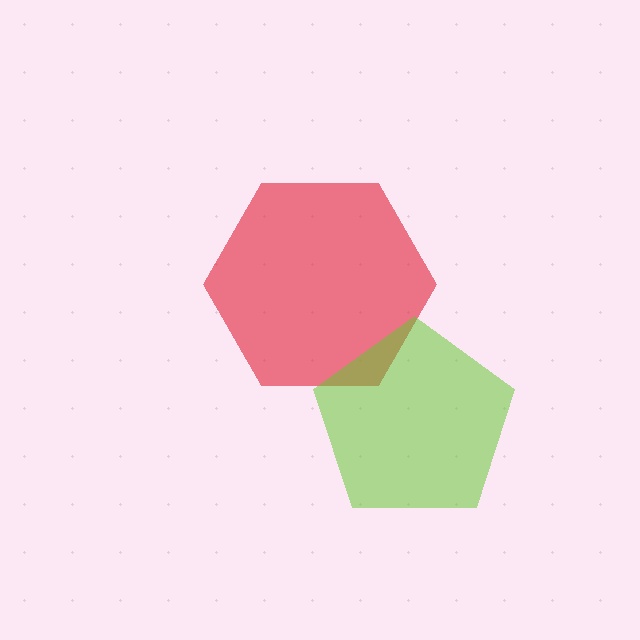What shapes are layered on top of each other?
The layered shapes are: a red hexagon, a lime pentagon.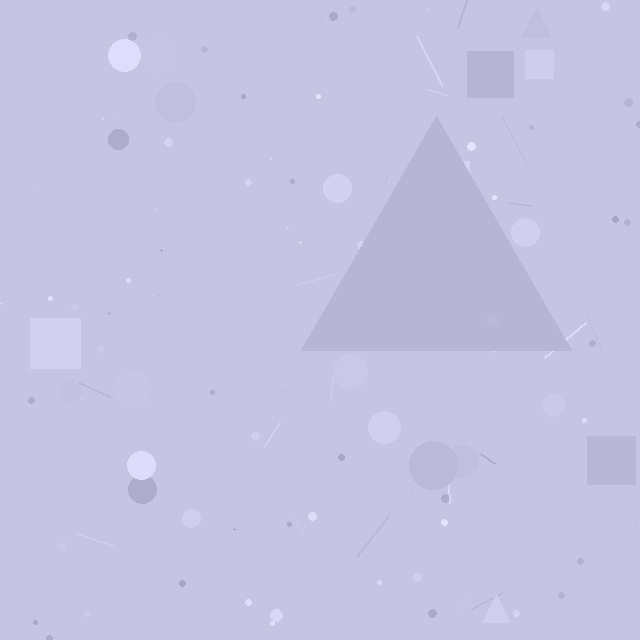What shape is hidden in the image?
A triangle is hidden in the image.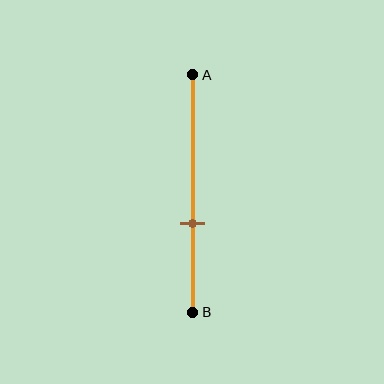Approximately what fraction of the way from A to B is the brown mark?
The brown mark is approximately 65% of the way from A to B.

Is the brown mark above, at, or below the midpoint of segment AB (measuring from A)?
The brown mark is below the midpoint of segment AB.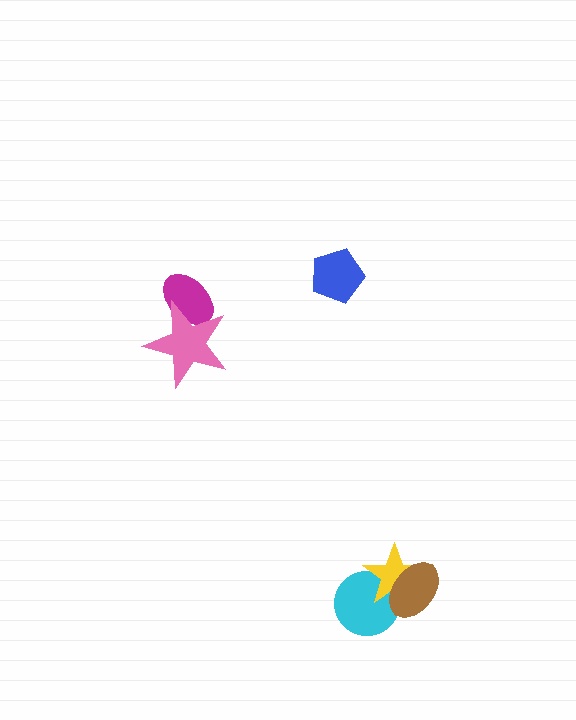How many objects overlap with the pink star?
1 object overlaps with the pink star.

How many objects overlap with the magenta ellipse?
1 object overlaps with the magenta ellipse.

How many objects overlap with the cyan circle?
2 objects overlap with the cyan circle.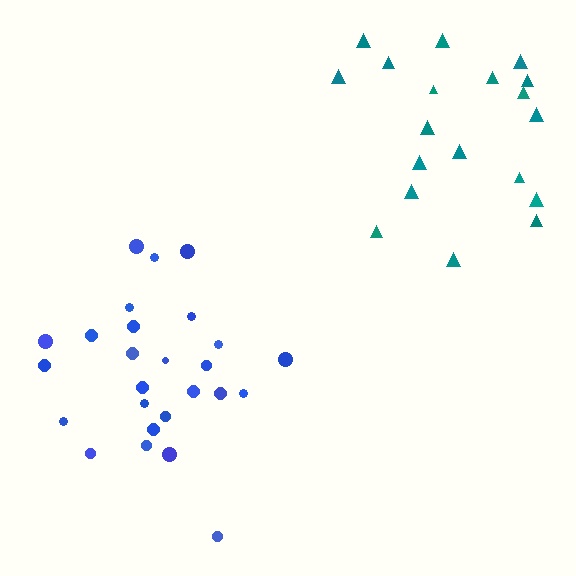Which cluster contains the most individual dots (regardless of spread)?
Blue (26).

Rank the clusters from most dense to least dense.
blue, teal.